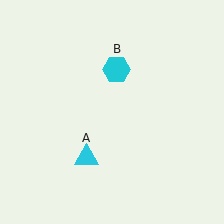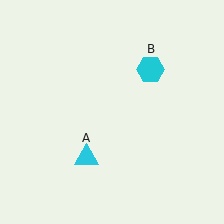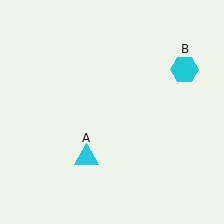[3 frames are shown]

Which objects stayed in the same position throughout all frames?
Cyan triangle (object A) remained stationary.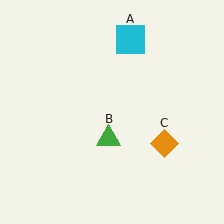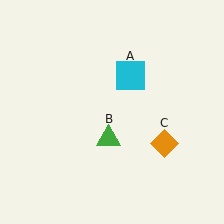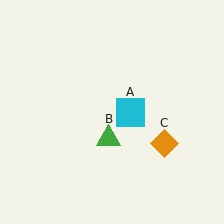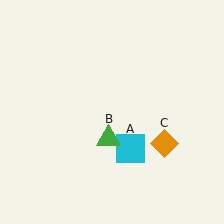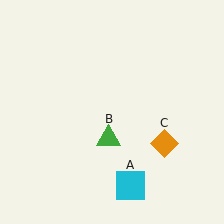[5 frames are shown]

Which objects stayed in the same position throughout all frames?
Green triangle (object B) and orange diamond (object C) remained stationary.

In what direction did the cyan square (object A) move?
The cyan square (object A) moved down.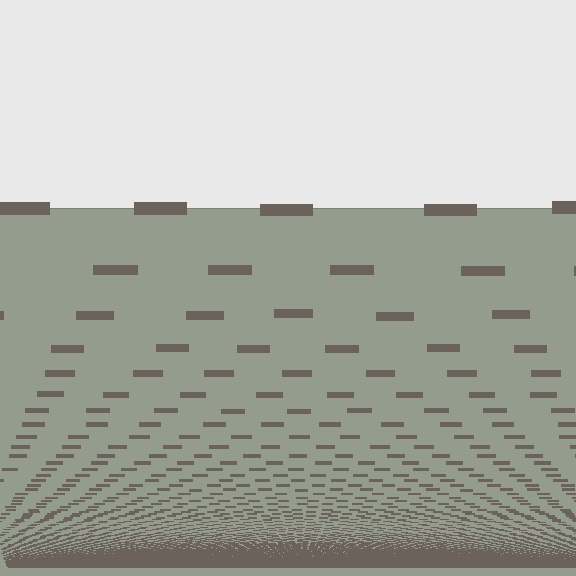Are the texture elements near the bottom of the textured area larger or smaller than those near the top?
Smaller. The gradient is inverted — elements near the bottom are smaller and denser.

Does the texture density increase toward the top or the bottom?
Density increases toward the bottom.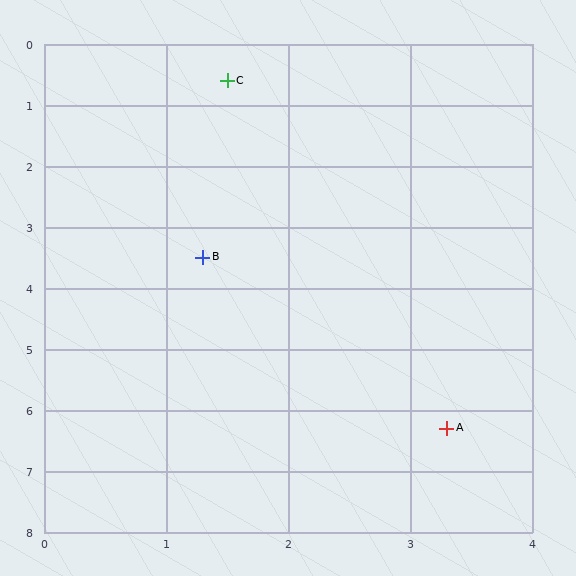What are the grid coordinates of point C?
Point C is at approximately (1.5, 0.6).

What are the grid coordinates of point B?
Point B is at approximately (1.3, 3.5).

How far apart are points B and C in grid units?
Points B and C are about 2.9 grid units apart.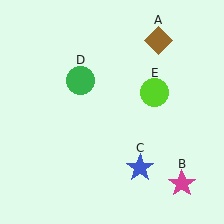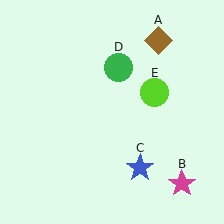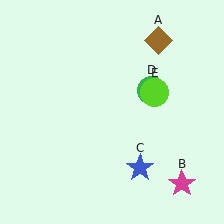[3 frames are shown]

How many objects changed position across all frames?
1 object changed position: green circle (object D).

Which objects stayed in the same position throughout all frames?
Brown diamond (object A) and magenta star (object B) and blue star (object C) and lime circle (object E) remained stationary.